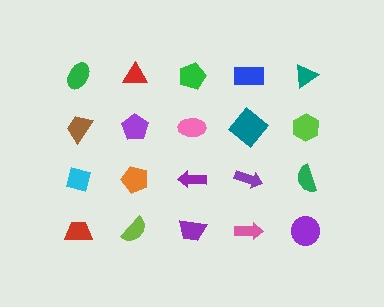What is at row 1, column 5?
A teal triangle.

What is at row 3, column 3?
A purple arrow.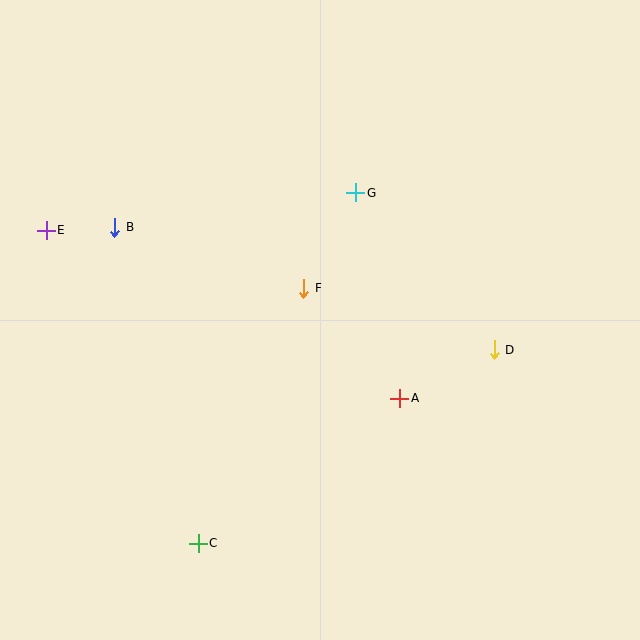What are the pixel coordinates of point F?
Point F is at (304, 288).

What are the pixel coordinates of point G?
Point G is at (356, 193).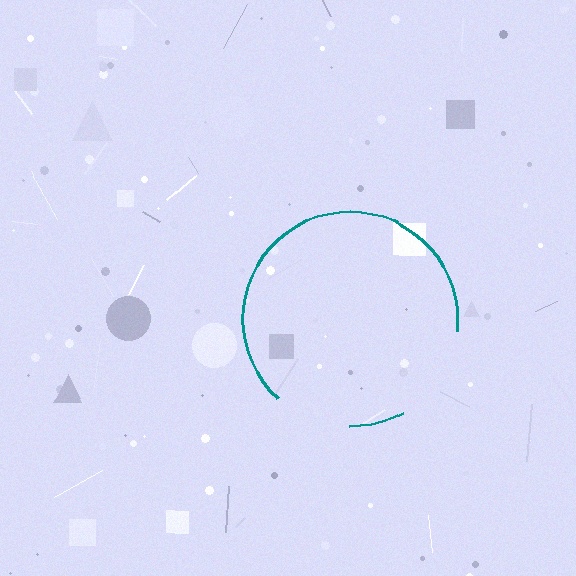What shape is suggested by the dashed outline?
The dashed outline suggests a circle.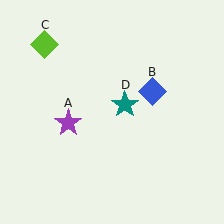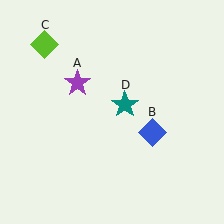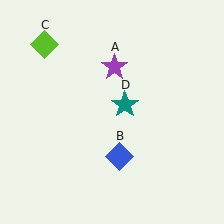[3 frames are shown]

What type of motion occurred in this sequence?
The purple star (object A), blue diamond (object B) rotated clockwise around the center of the scene.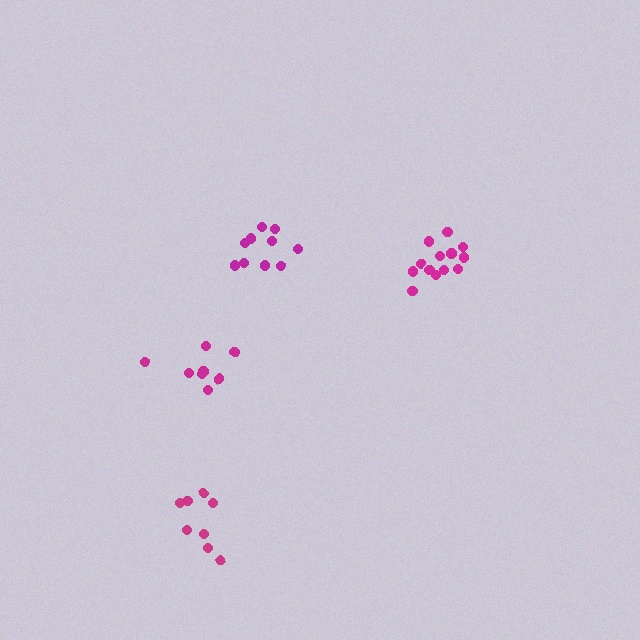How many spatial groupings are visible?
There are 4 spatial groupings.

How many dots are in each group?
Group 1: 10 dots, Group 2: 8 dots, Group 3: 13 dots, Group 4: 8 dots (39 total).